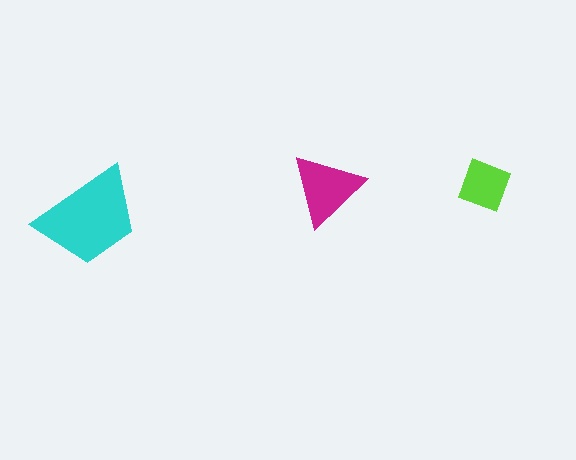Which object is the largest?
The cyan trapezoid.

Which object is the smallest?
The lime square.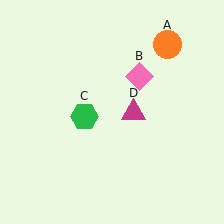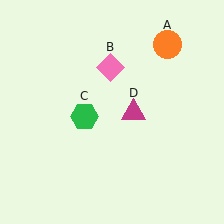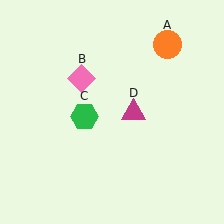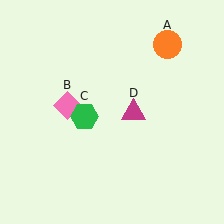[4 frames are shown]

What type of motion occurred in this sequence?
The pink diamond (object B) rotated counterclockwise around the center of the scene.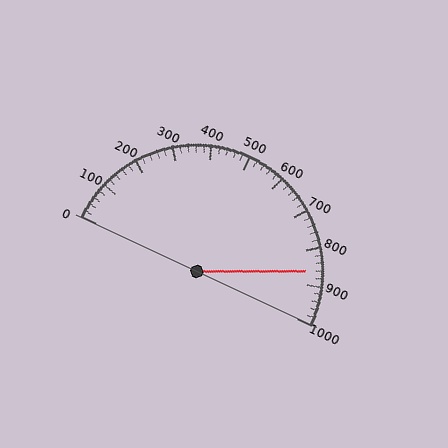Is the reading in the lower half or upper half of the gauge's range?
The reading is in the upper half of the range (0 to 1000).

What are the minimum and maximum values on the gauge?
The gauge ranges from 0 to 1000.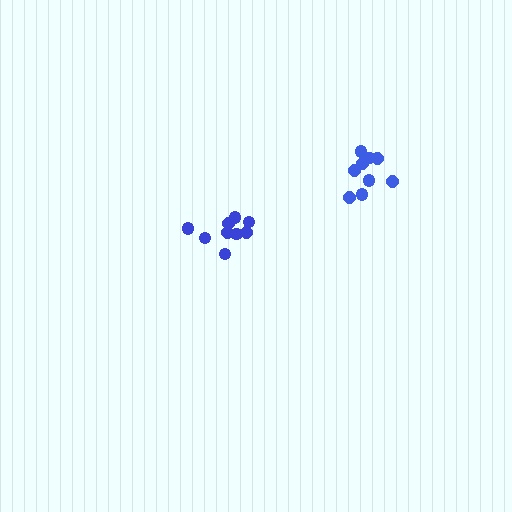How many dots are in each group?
Group 1: 9 dots, Group 2: 9 dots (18 total).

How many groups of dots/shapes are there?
There are 2 groups.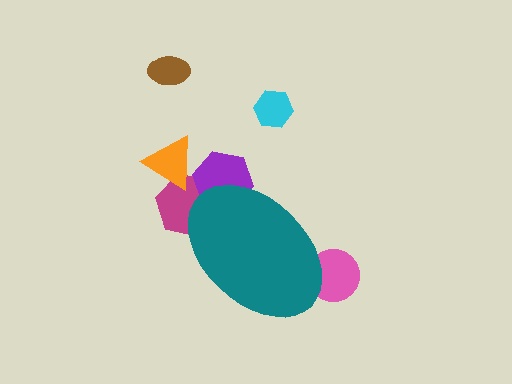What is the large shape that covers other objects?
A teal ellipse.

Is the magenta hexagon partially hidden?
Yes, the magenta hexagon is partially hidden behind the teal ellipse.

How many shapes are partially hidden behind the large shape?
3 shapes are partially hidden.